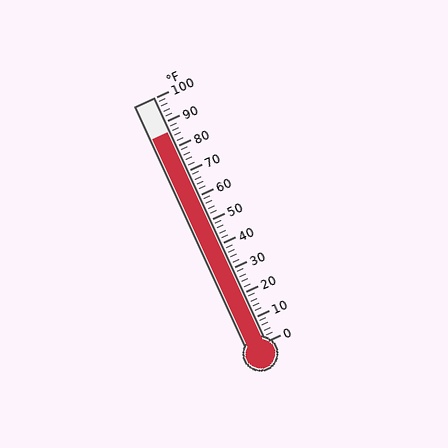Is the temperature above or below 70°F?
The temperature is above 70°F.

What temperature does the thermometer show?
The thermometer shows approximately 86°F.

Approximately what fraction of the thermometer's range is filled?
The thermometer is filled to approximately 85% of its range.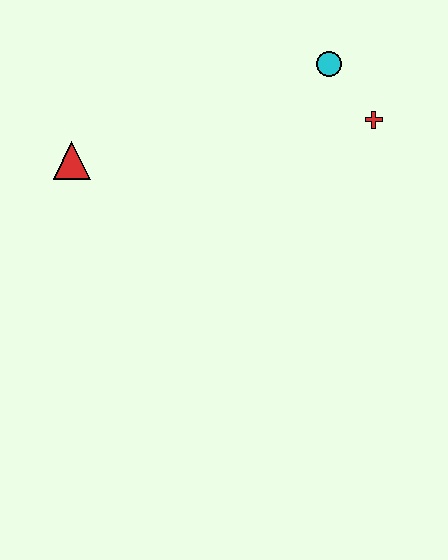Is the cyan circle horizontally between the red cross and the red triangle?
Yes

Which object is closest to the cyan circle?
The red cross is closest to the cyan circle.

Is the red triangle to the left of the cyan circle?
Yes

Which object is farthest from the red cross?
The red triangle is farthest from the red cross.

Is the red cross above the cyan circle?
No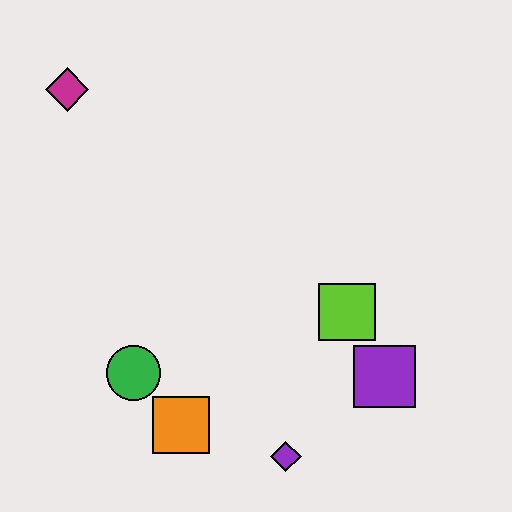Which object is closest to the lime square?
The purple square is closest to the lime square.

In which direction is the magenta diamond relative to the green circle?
The magenta diamond is above the green circle.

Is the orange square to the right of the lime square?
No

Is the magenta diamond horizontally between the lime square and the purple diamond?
No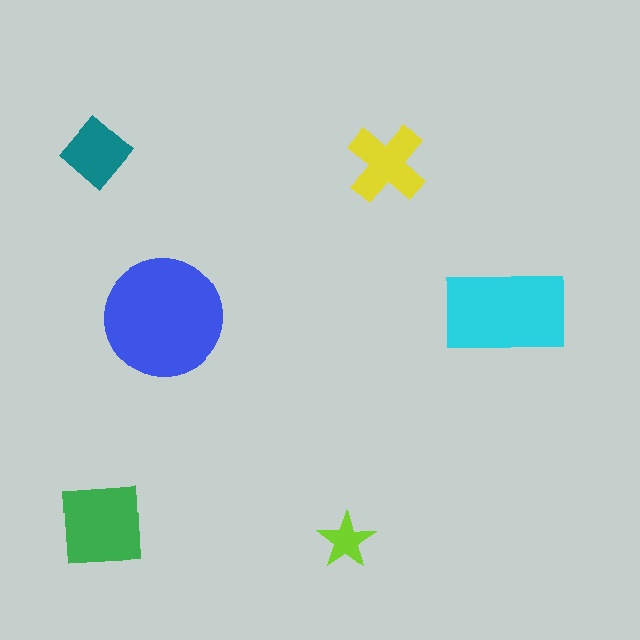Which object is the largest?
The blue circle.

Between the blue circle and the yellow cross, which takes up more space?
The blue circle.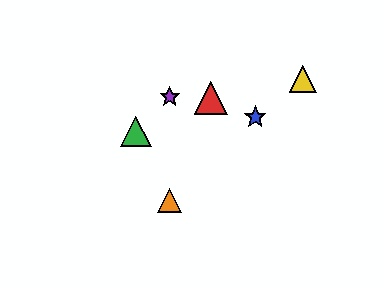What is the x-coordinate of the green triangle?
The green triangle is at x≈136.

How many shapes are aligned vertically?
2 shapes (the purple star, the orange triangle) are aligned vertically.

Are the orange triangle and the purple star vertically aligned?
Yes, both are at x≈170.